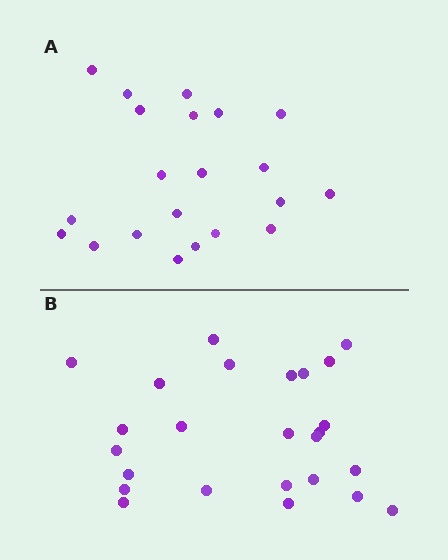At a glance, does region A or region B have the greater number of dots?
Region B (the bottom region) has more dots.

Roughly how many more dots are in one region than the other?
Region B has about 4 more dots than region A.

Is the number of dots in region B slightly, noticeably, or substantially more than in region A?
Region B has only slightly more — the two regions are fairly close. The ratio is roughly 1.2 to 1.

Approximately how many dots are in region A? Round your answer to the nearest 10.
About 20 dots. (The exact count is 21, which rounds to 20.)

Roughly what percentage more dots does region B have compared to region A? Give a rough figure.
About 20% more.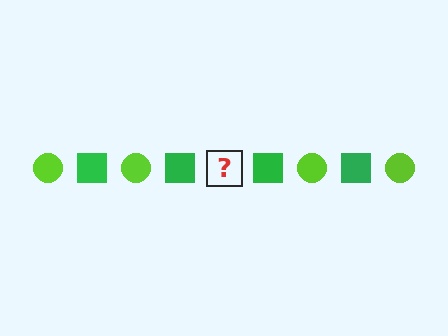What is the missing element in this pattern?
The missing element is a lime circle.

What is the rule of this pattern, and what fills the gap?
The rule is that the pattern alternates between lime circle and green square. The gap should be filled with a lime circle.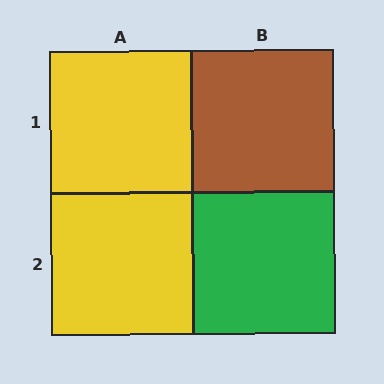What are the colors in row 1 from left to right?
Yellow, brown.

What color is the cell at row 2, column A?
Yellow.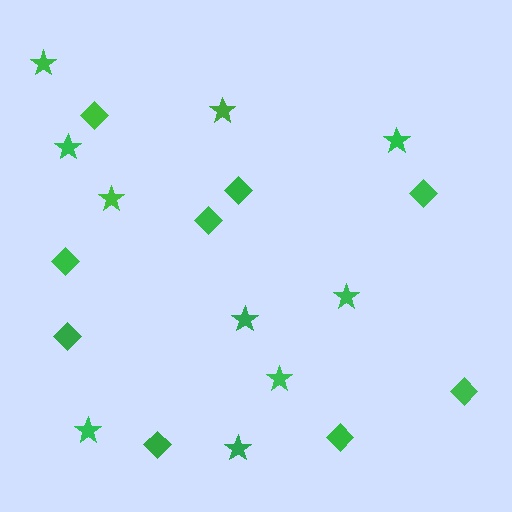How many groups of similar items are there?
There are 2 groups: one group of stars (10) and one group of diamonds (9).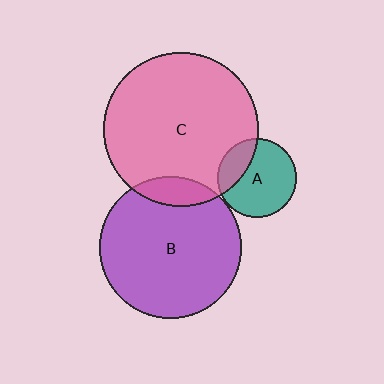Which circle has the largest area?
Circle C (pink).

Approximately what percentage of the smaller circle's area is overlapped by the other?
Approximately 10%.